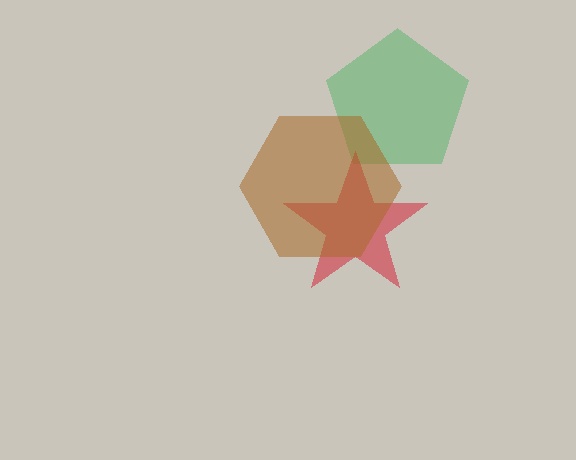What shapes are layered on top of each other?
The layered shapes are: a green pentagon, a red star, a brown hexagon.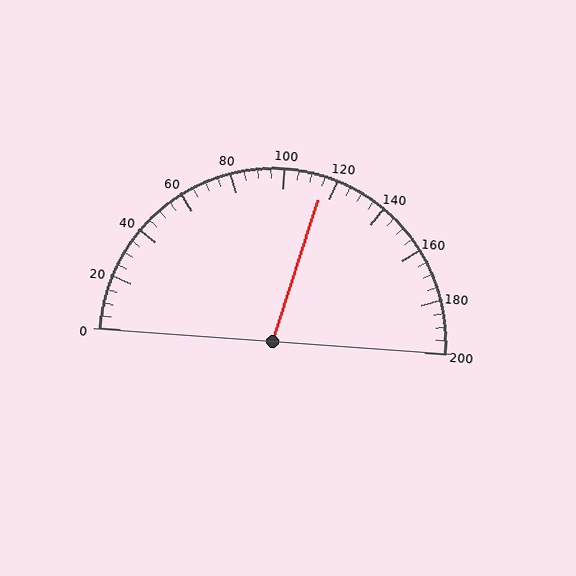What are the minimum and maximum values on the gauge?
The gauge ranges from 0 to 200.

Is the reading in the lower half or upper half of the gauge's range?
The reading is in the upper half of the range (0 to 200).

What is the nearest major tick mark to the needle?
The nearest major tick mark is 120.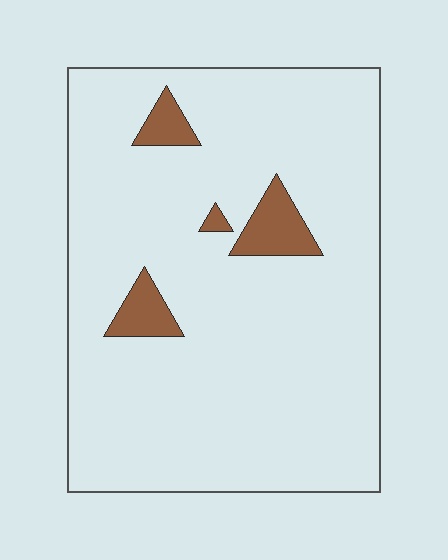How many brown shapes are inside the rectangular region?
4.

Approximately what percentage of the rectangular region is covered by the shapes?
Approximately 5%.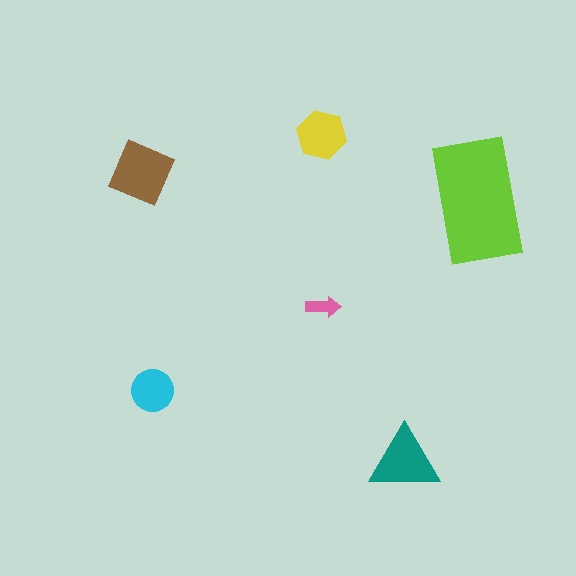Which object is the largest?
The lime rectangle.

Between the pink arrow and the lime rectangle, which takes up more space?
The lime rectangle.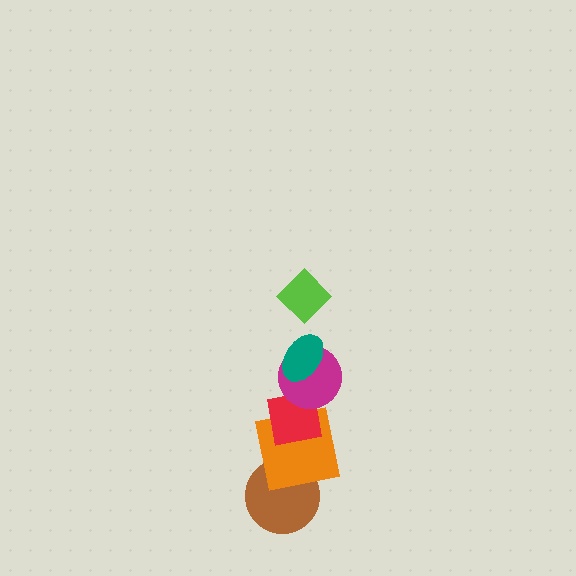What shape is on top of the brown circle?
The orange square is on top of the brown circle.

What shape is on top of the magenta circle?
The teal ellipse is on top of the magenta circle.